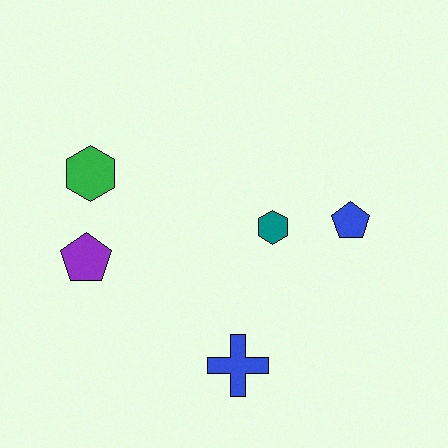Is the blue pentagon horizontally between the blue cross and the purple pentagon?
No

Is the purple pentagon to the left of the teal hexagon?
Yes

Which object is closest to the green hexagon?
The purple pentagon is closest to the green hexagon.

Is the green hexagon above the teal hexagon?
Yes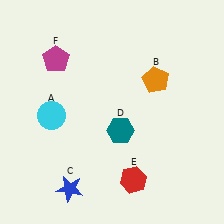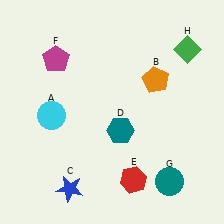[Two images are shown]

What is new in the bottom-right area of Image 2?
A teal circle (G) was added in the bottom-right area of Image 2.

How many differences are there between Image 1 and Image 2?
There are 2 differences between the two images.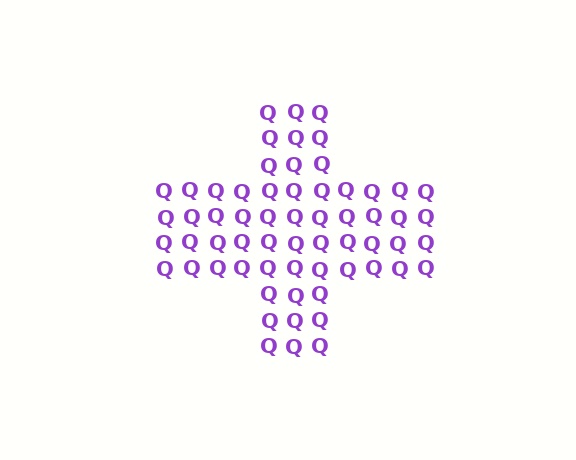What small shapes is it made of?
It is made of small letter Q's.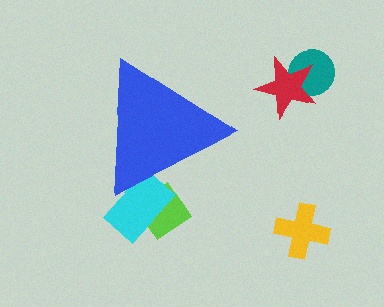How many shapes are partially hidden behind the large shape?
2 shapes are partially hidden.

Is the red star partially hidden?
No, the red star is fully visible.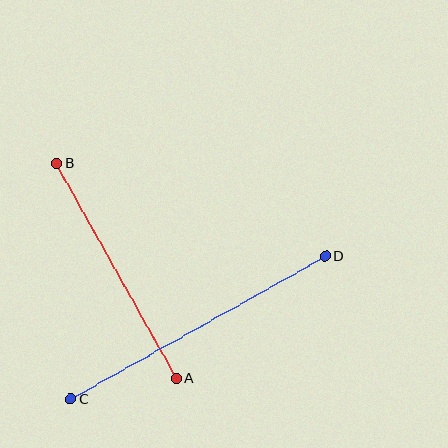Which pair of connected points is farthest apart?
Points C and D are farthest apart.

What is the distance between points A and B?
The distance is approximately 246 pixels.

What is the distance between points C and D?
The distance is approximately 292 pixels.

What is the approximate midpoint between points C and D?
The midpoint is at approximately (198, 328) pixels.